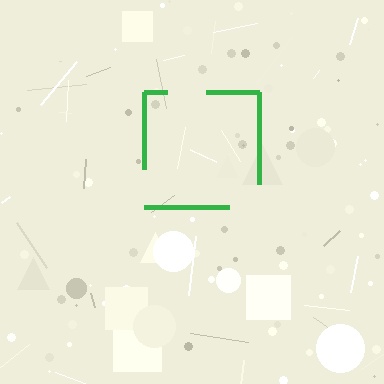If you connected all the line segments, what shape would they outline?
They would outline a square.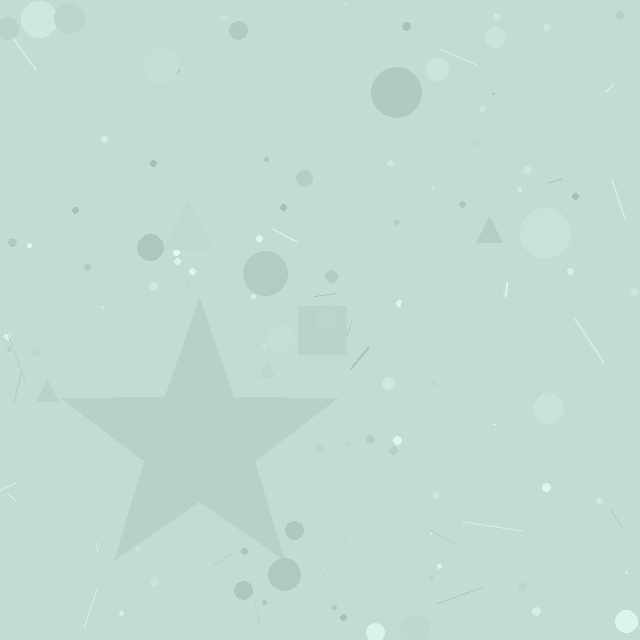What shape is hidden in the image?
A star is hidden in the image.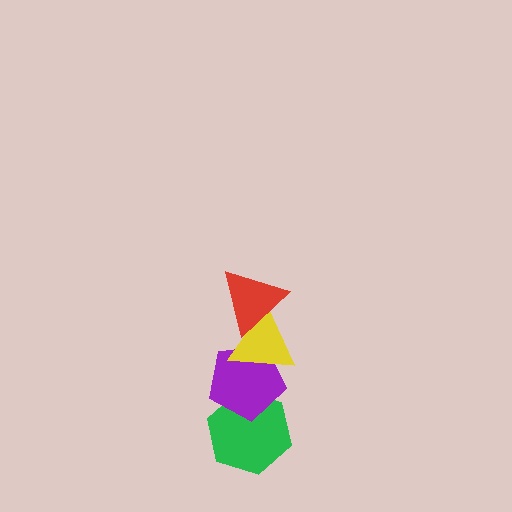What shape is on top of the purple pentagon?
The yellow triangle is on top of the purple pentagon.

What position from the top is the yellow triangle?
The yellow triangle is 2nd from the top.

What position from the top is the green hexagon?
The green hexagon is 4th from the top.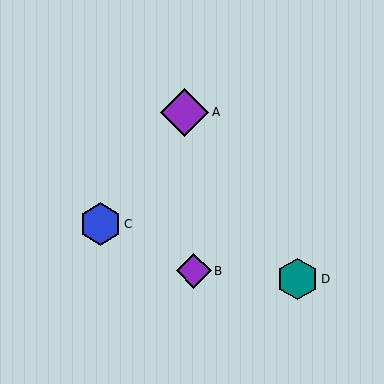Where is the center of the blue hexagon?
The center of the blue hexagon is at (100, 224).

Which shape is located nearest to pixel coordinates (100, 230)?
The blue hexagon (labeled C) at (100, 224) is nearest to that location.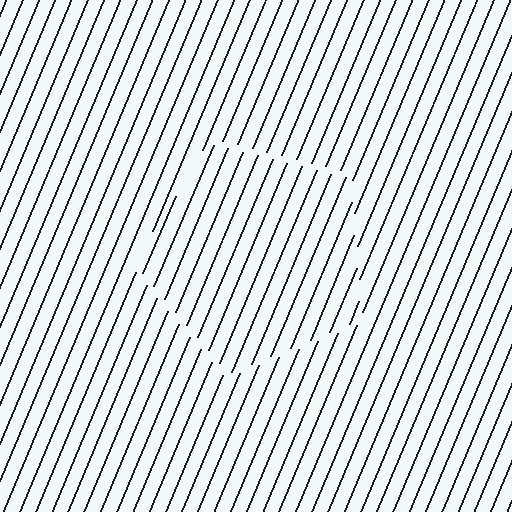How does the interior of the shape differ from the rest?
The interior of the shape contains the same grating, shifted by half a period — the contour is defined by the phase discontinuity where line-ends from the inner and outer gratings abut.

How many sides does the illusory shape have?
5 sides — the line-ends trace a pentagon.